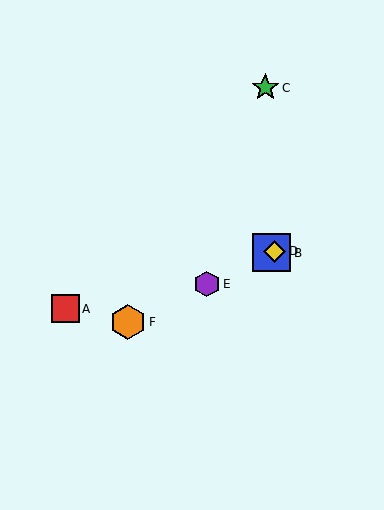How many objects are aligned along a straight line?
4 objects (B, D, E, F) are aligned along a straight line.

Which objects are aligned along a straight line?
Objects B, D, E, F are aligned along a straight line.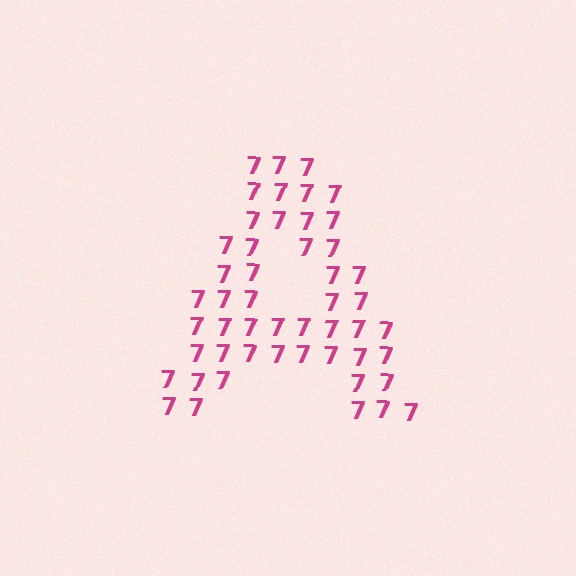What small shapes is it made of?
It is made of small digit 7's.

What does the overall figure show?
The overall figure shows the letter A.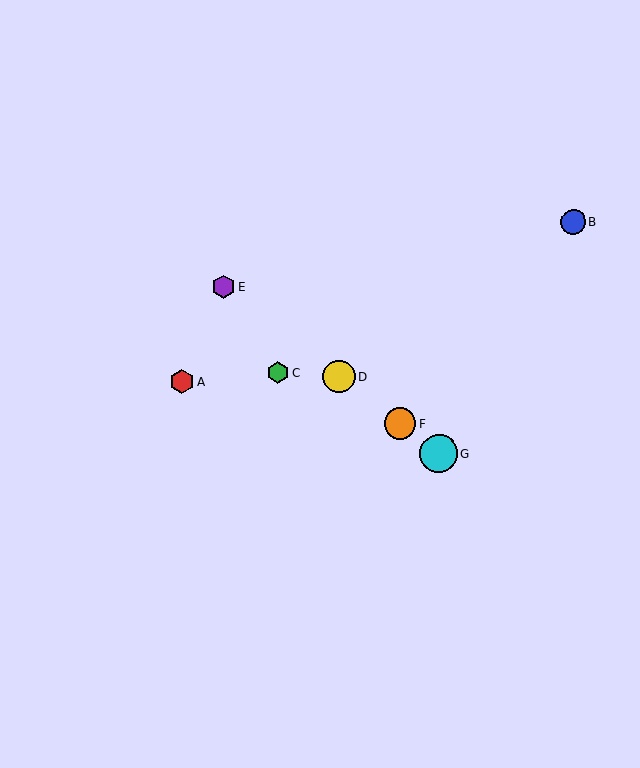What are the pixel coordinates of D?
Object D is at (339, 377).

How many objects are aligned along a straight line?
4 objects (D, E, F, G) are aligned along a straight line.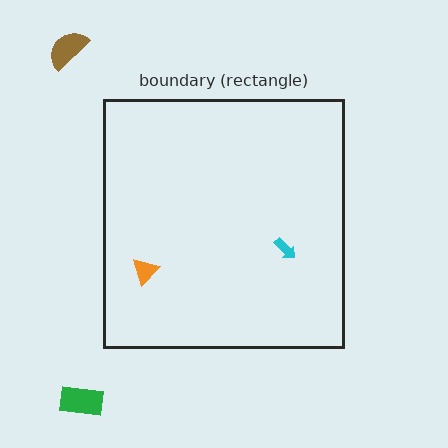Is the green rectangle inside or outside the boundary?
Outside.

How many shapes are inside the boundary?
2 inside, 2 outside.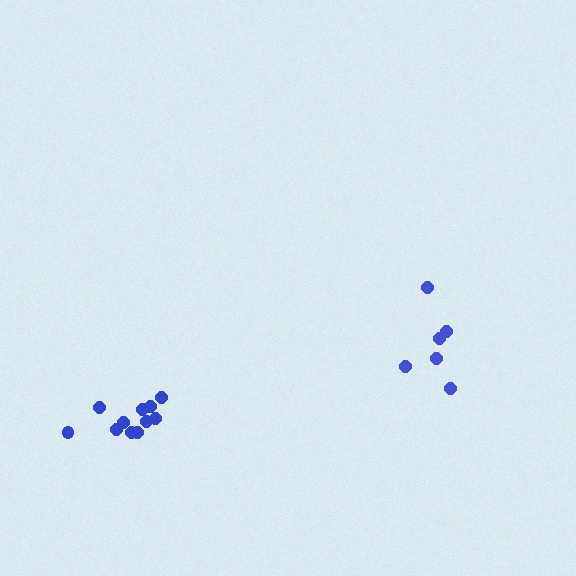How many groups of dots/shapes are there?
There are 2 groups.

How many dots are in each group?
Group 1: 11 dots, Group 2: 6 dots (17 total).